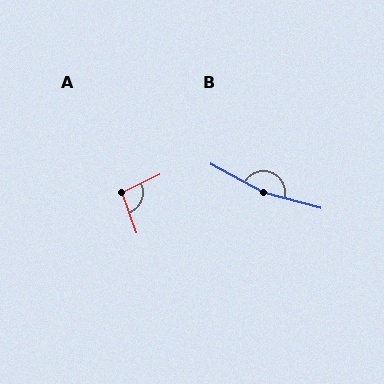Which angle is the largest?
B, at approximately 167 degrees.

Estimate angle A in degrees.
Approximately 96 degrees.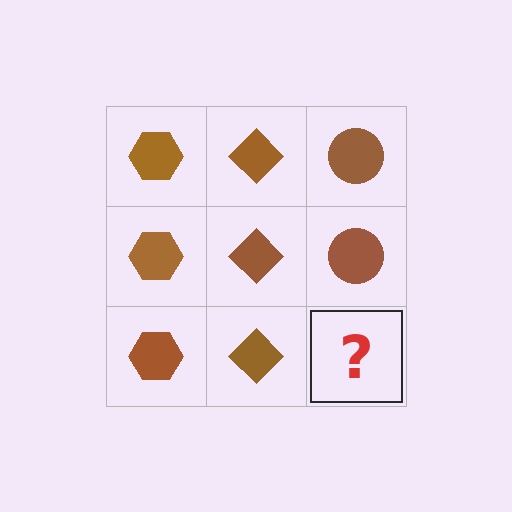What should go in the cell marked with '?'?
The missing cell should contain a brown circle.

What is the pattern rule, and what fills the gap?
The rule is that each column has a consistent shape. The gap should be filled with a brown circle.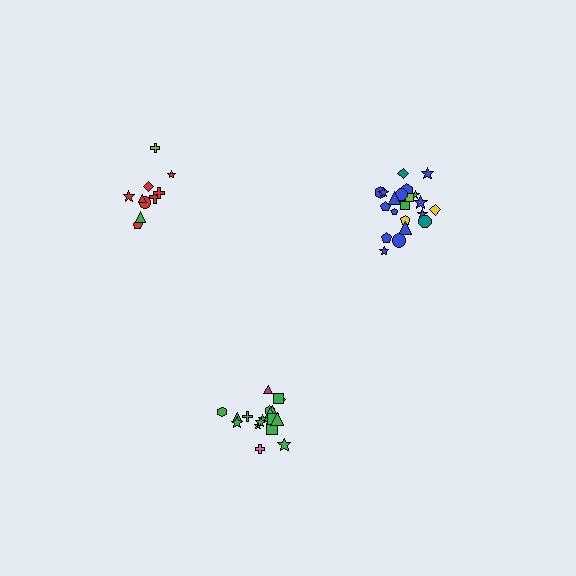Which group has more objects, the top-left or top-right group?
The top-right group.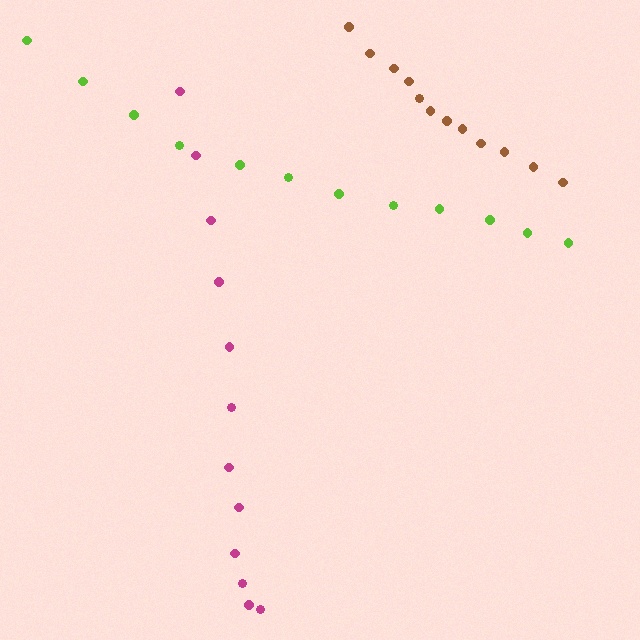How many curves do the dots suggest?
There are 3 distinct paths.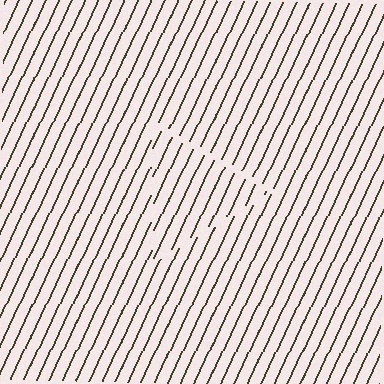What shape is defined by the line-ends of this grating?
An illusory triangle. The interior of the shape contains the same grating, shifted by half a period — the contour is defined by the phase discontinuity where line-ends from the inner and outer gratings abut.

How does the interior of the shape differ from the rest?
The interior of the shape contains the same grating, shifted by half a period — the contour is defined by the phase discontinuity where line-ends from the inner and outer gratings abut.